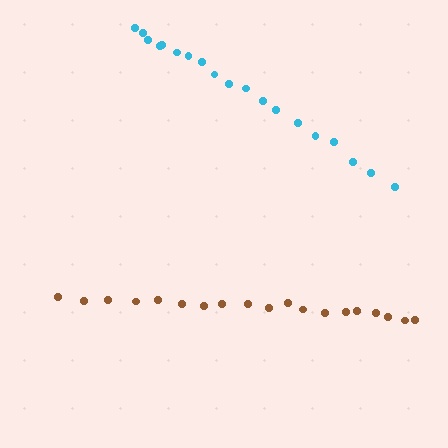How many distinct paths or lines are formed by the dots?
There are 2 distinct paths.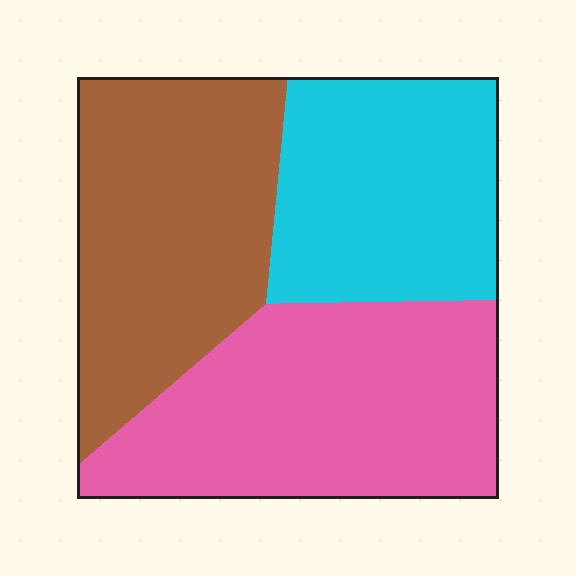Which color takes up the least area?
Cyan, at roughly 30%.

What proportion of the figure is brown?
Brown covers about 35% of the figure.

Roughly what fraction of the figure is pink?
Pink takes up about three eighths (3/8) of the figure.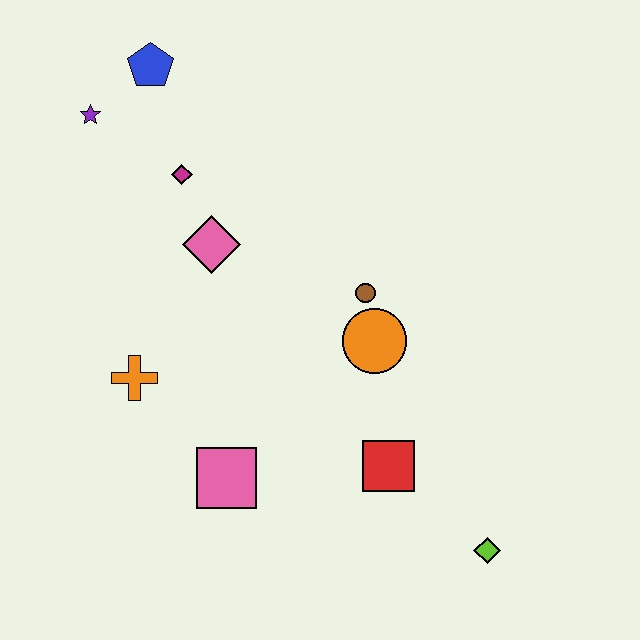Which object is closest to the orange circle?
The brown circle is closest to the orange circle.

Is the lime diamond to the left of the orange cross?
No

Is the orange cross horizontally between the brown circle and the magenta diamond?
No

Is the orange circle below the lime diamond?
No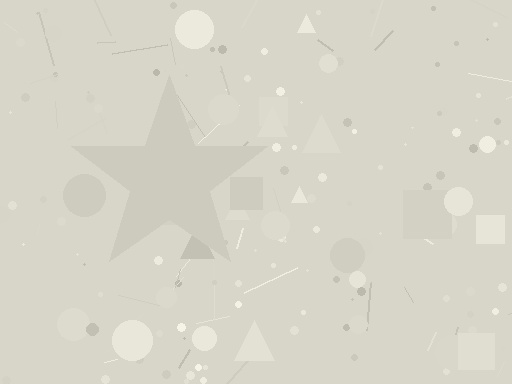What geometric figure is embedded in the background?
A star is embedded in the background.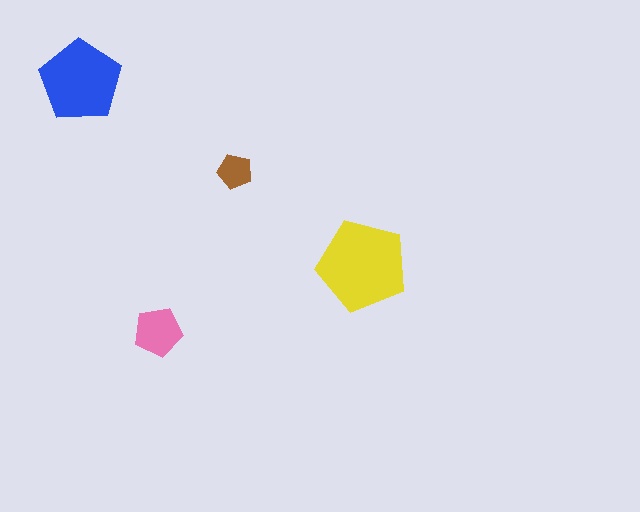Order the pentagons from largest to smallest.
the yellow one, the blue one, the pink one, the brown one.